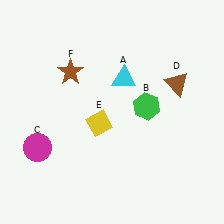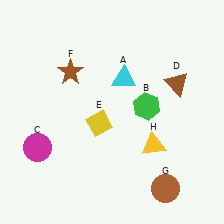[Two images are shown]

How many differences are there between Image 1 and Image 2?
There are 2 differences between the two images.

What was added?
A brown circle (G), a yellow triangle (H) were added in Image 2.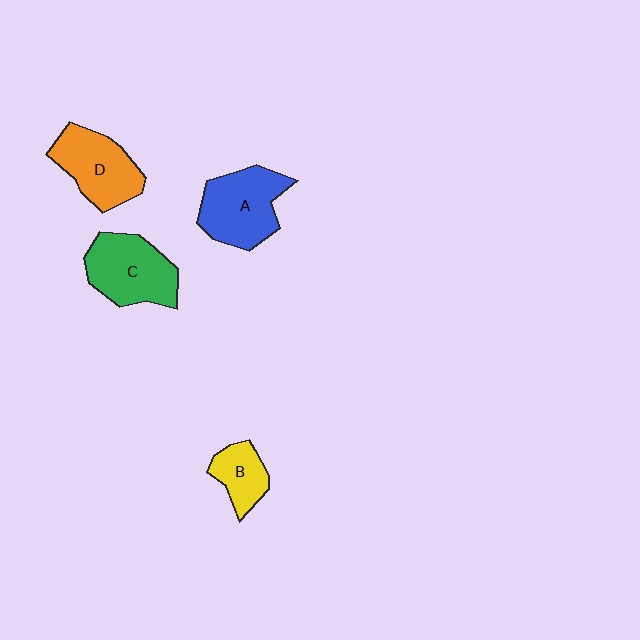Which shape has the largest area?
Shape A (blue).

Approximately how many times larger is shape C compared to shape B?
Approximately 1.9 times.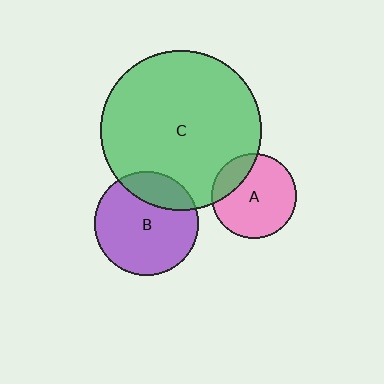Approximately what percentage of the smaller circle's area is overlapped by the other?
Approximately 20%.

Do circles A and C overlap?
Yes.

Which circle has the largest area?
Circle C (green).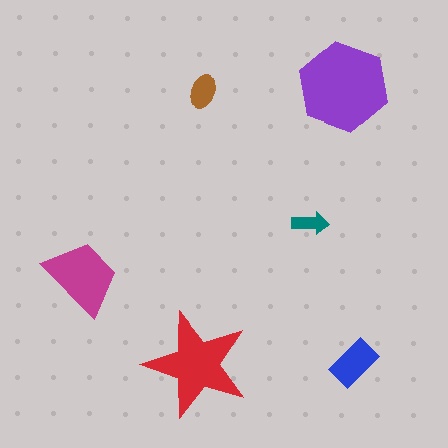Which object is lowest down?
The red star is bottommost.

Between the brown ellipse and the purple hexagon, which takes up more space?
The purple hexagon.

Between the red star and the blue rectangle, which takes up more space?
The red star.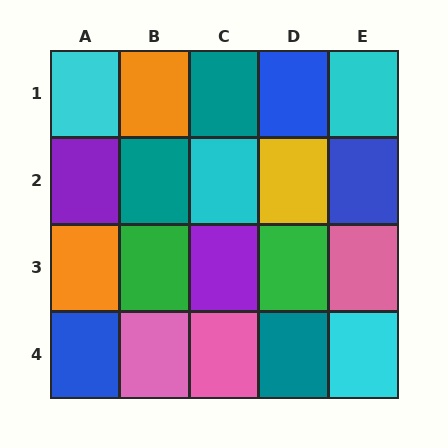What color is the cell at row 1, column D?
Blue.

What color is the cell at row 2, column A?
Purple.